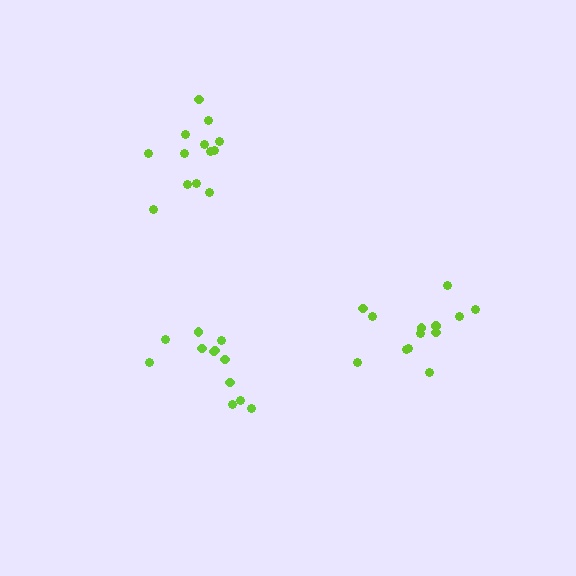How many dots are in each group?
Group 1: 13 dots, Group 2: 12 dots, Group 3: 13 dots (38 total).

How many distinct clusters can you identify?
There are 3 distinct clusters.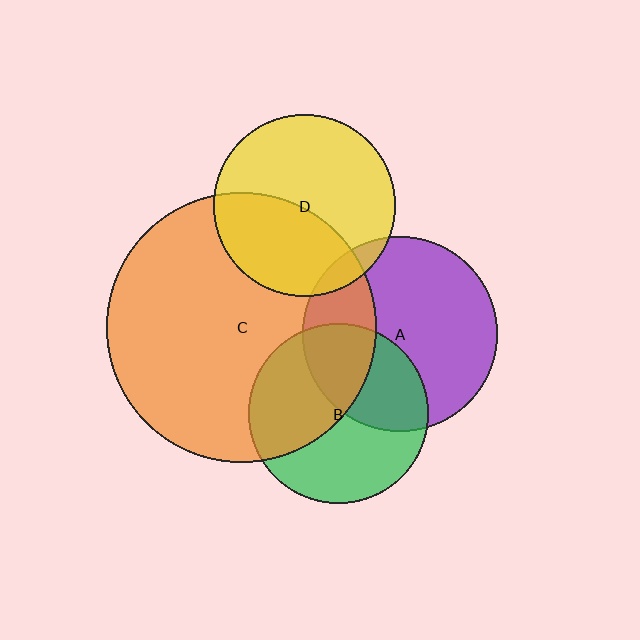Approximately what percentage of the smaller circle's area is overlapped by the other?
Approximately 40%.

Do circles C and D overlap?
Yes.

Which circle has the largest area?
Circle C (orange).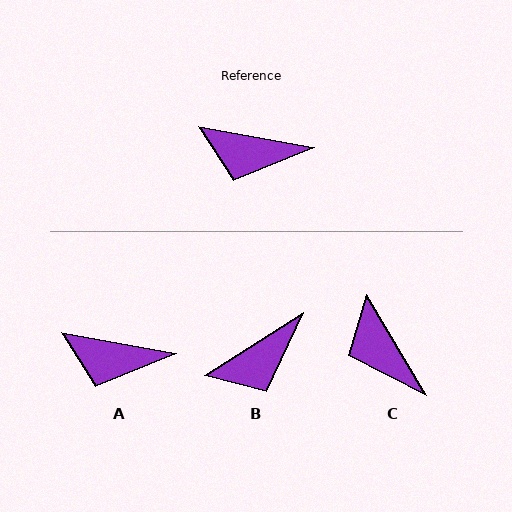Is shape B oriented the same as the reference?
No, it is off by about 43 degrees.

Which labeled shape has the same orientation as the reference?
A.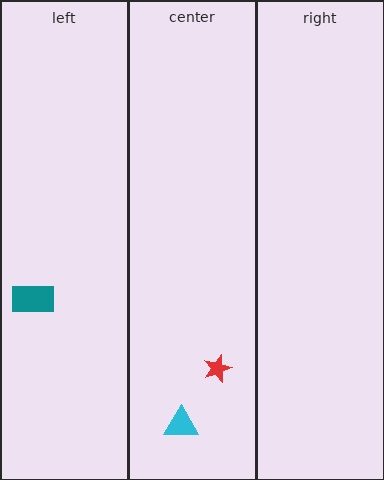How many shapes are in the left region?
1.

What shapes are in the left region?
The teal rectangle.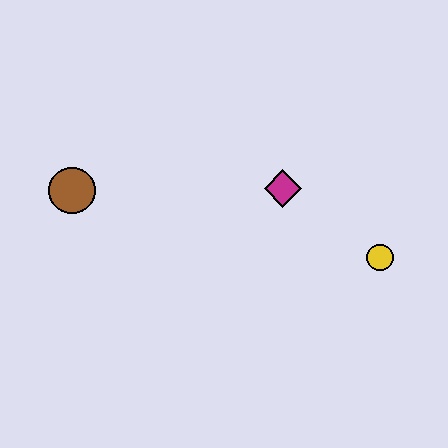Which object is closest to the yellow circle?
The magenta diamond is closest to the yellow circle.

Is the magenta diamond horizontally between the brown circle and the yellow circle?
Yes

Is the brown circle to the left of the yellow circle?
Yes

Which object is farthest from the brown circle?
The yellow circle is farthest from the brown circle.